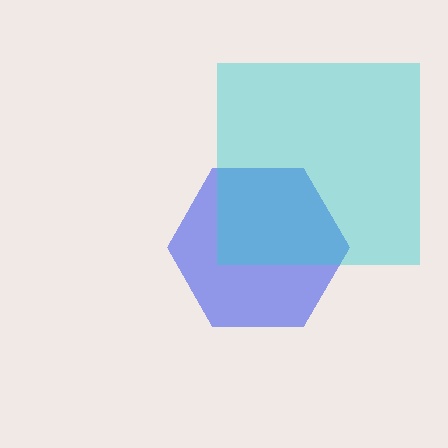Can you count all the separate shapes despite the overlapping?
Yes, there are 2 separate shapes.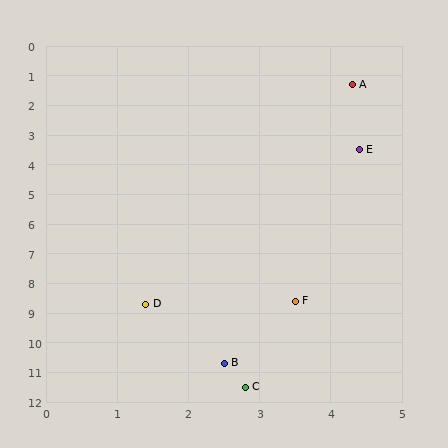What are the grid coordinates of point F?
Point F is at approximately (3.5, 8.6).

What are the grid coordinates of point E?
Point E is at approximately (4.4, 3.5).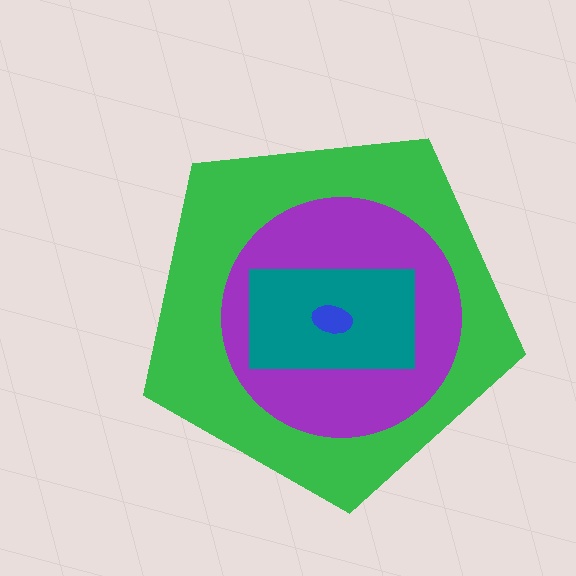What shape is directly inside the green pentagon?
The purple circle.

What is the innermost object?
The blue ellipse.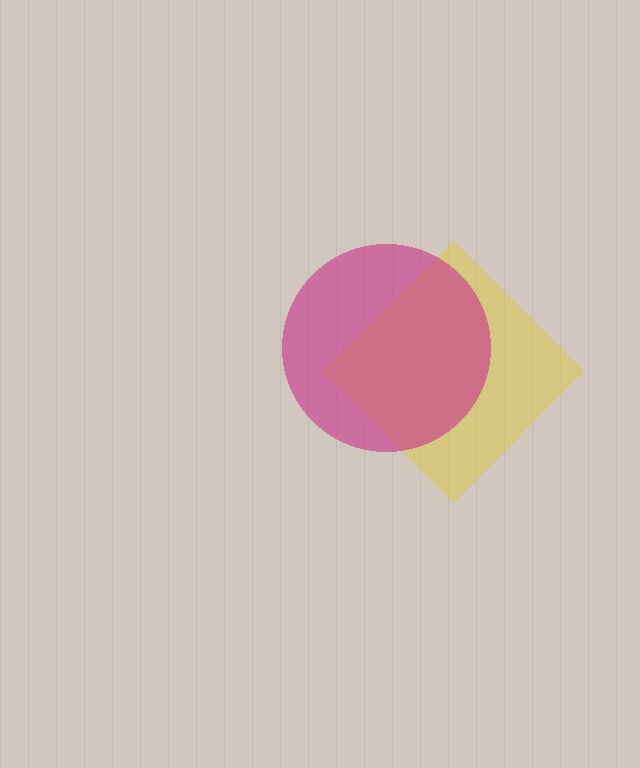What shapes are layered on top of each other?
The layered shapes are: a yellow diamond, a magenta circle.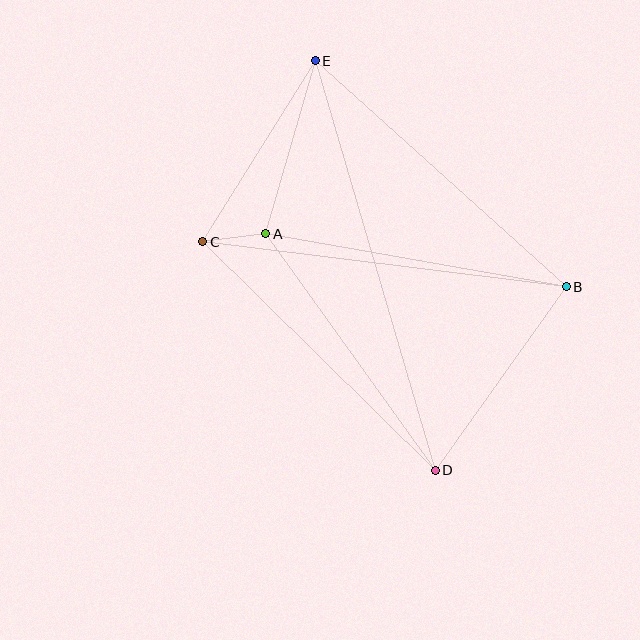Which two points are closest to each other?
Points A and C are closest to each other.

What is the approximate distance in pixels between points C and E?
The distance between C and E is approximately 213 pixels.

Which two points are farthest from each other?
Points D and E are farthest from each other.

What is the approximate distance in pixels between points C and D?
The distance between C and D is approximately 326 pixels.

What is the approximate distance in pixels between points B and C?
The distance between B and C is approximately 366 pixels.